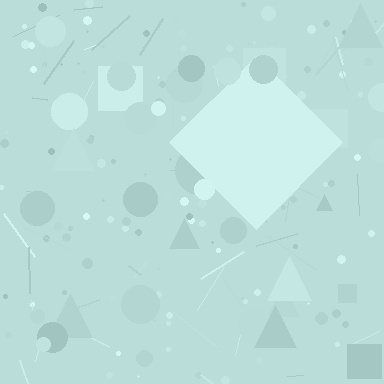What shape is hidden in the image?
A diamond is hidden in the image.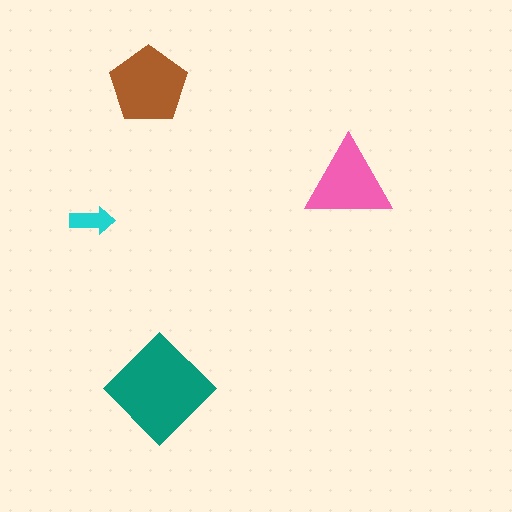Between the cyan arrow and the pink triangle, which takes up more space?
The pink triangle.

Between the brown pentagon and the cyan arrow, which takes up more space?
The brown pentagon.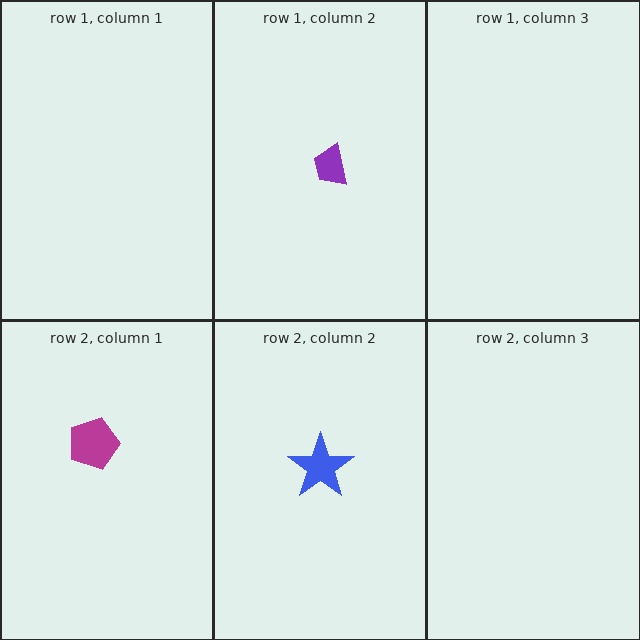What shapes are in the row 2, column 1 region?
The magenta pentagon.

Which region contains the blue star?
The row 2, column 2 region.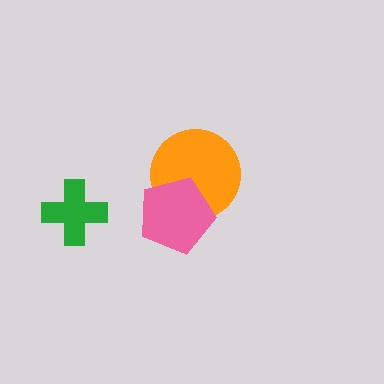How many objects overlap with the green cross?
0 objects overlap with the green cross.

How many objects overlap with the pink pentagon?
1 object overlaps with the pink pentagon.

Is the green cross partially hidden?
No, no other shape covers it.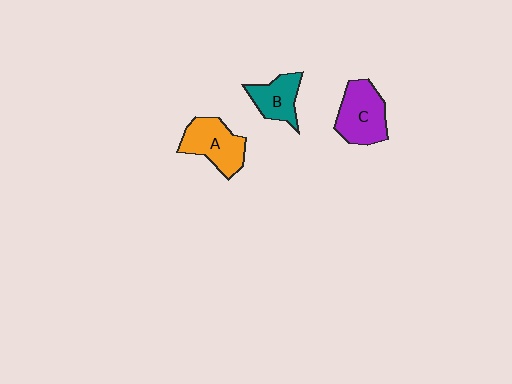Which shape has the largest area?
Shape C (purple).